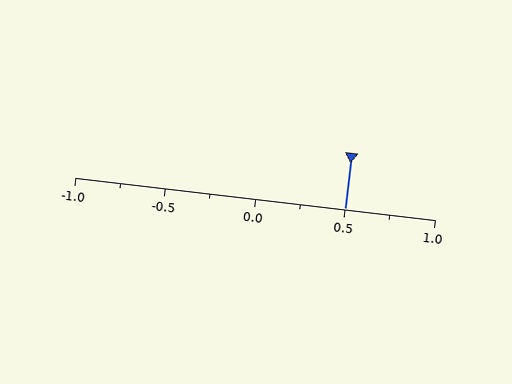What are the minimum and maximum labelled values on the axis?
The axis runs from -1.0 to 1.0.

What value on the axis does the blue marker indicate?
The marker indicates approximately 0.5.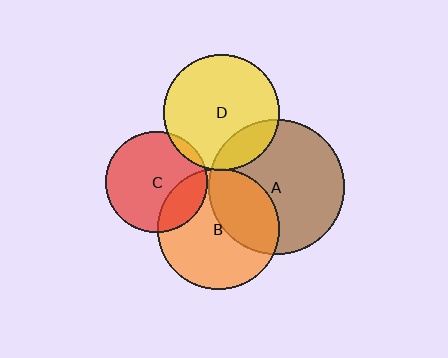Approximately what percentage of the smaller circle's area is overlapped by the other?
Approximately 5%.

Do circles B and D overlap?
Yes.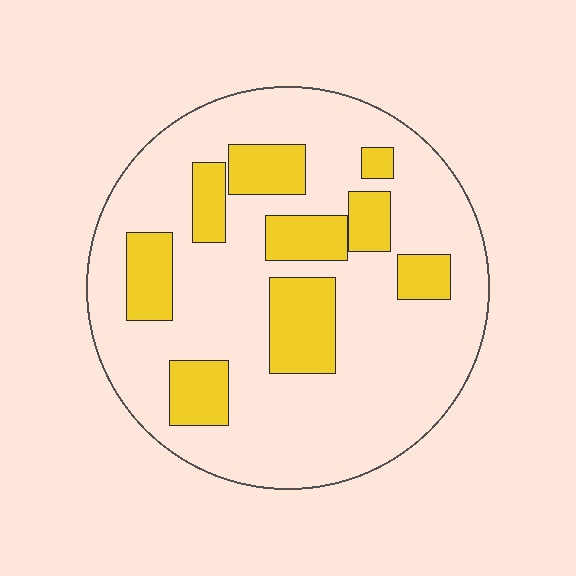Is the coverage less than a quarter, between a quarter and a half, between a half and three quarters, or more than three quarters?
Less than a quarter.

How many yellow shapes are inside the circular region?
9.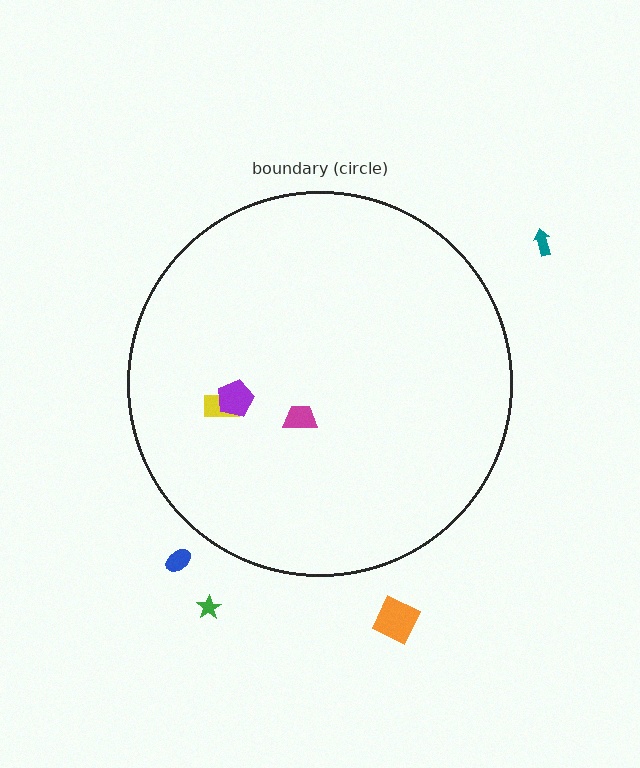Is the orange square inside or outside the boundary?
Outside.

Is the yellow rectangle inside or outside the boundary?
Inside.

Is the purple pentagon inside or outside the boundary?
Inside.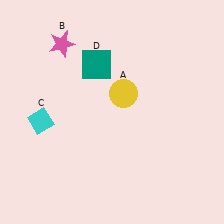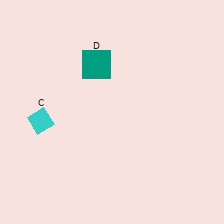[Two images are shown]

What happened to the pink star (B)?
The pink star (B) was removed in Image 2. It was in the top-left area of Image 1.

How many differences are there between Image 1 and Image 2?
There are 2 differences between the two images.